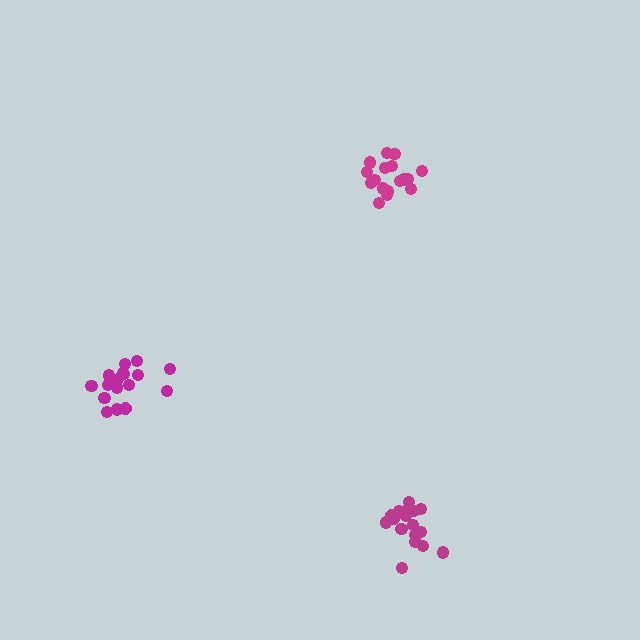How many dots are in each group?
Group 1: 19 dots, Group 2: 18 dots, Group 3: 17 dots (54 total).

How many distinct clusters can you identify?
There are 3 distinct clusters.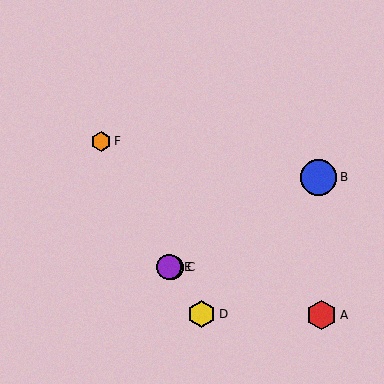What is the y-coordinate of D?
Object D is at y≈314.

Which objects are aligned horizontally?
Objects C, E are aligned horizontally.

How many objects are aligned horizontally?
2 objects (C, E) are aligned horizontally.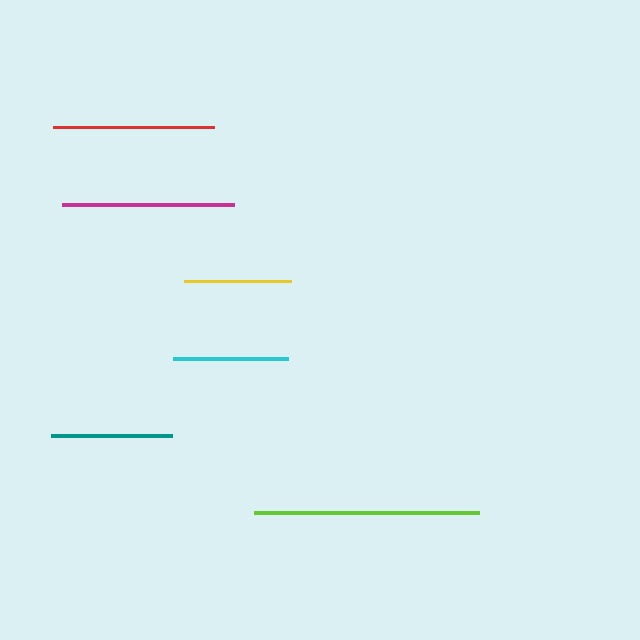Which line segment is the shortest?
The yellow line is the shortest at approximately 107 pixels.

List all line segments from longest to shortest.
From longest to shortest: lime, magenta, red, teal, cyan, yellow.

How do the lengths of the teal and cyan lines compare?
The teal and cyan lines are approximately the same length.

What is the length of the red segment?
The red segment is approximately 161 pixels long.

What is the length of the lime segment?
The lime segment is approximately 225 pixels long.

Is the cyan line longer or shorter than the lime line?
The lime line is longer than the cyan line.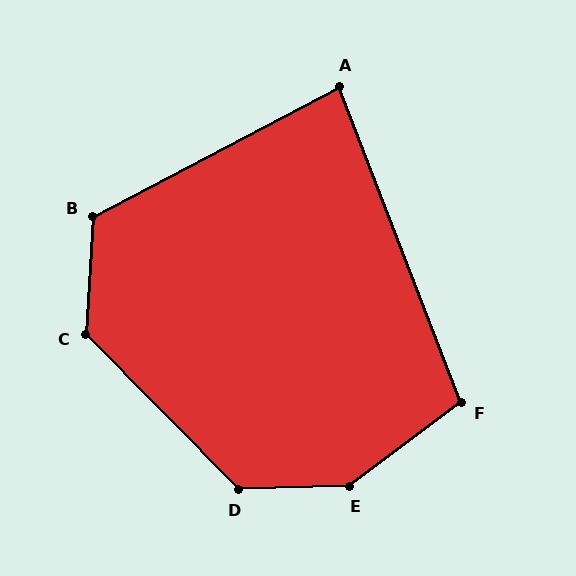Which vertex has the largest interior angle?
E, at approximately 145 degrees.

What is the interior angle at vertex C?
Approximately 132 degrees (obtuse).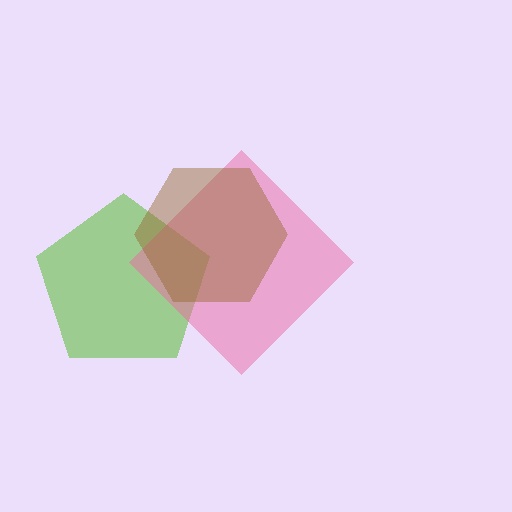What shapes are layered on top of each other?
The layered shapes are: a lime pentagon, a pink diamond, a brown hexagon.